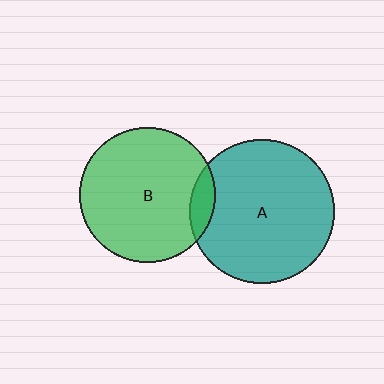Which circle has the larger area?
Circle A (teal).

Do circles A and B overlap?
Yes.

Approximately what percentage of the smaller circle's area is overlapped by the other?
Approximately 10%.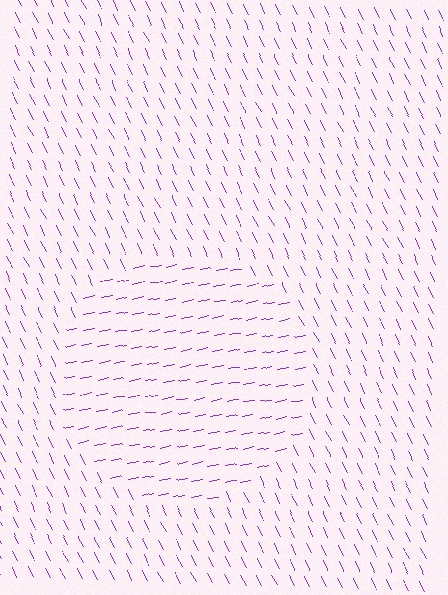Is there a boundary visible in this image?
Yes, there is a texture boundary formed by a change in line orientation.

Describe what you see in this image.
The image is filled with small purple line segments. A circle region in the image has lines oriented differently from the surrounding lines, creating a visible texture boundary.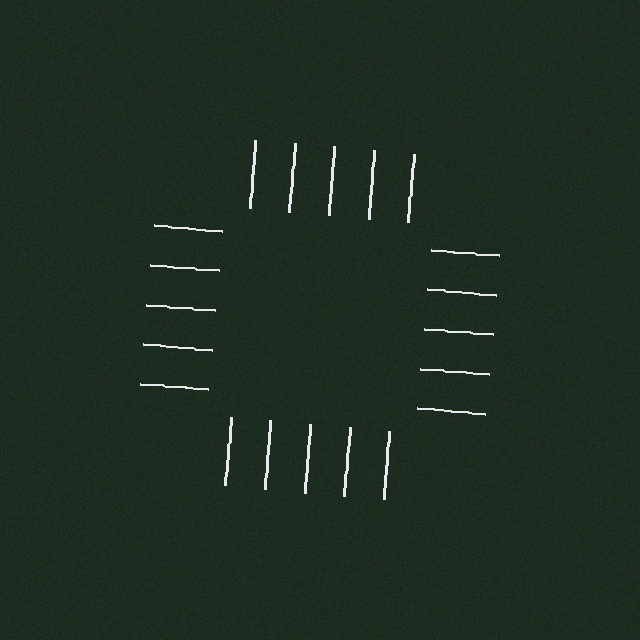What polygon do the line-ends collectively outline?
An illusory square — the line segments terminate on its edges but no continuous stroke is drawn.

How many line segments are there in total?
20 — 5 along each of the 4 edges.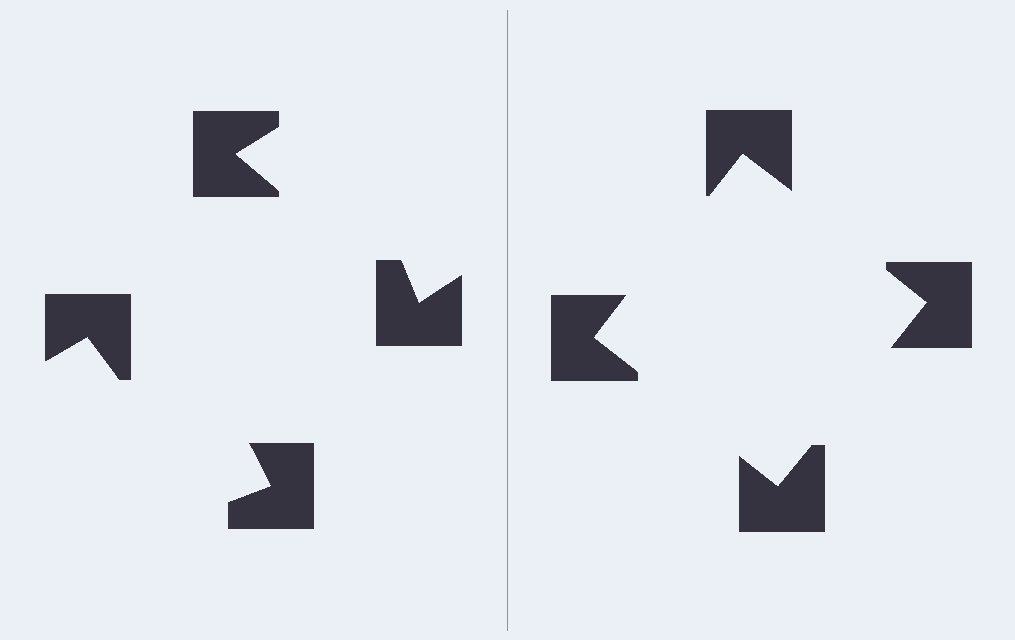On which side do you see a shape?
An illusory square appears on the right side. On the left side the wedge cuts are rotated, so no coherent shape forms.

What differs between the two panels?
The notched squares are positioned identically on both sides; only the wedge orientations differ. On the right they align to a square; on the left they are misaligned.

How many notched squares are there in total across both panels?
8 — 4 on each side.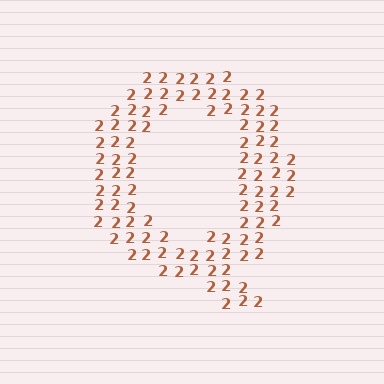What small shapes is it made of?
It is made of small digit 2's.